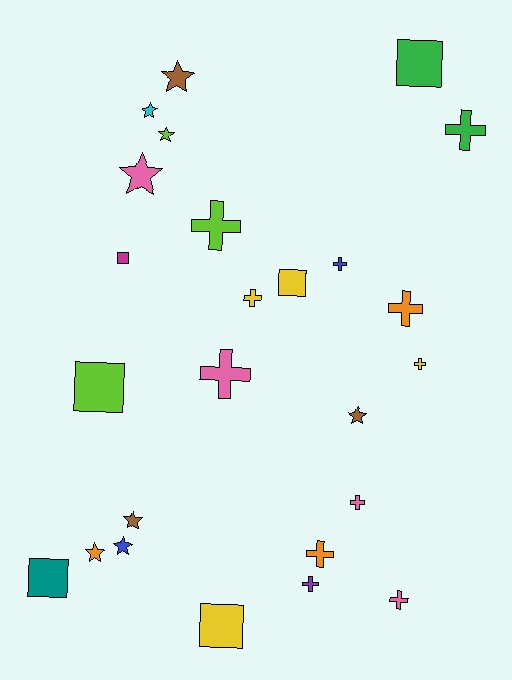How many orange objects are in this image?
There are 3 orange objects.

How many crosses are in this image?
There are 11 crosses.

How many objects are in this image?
There are 25 objects.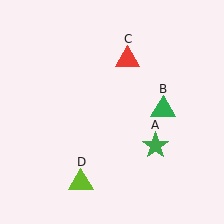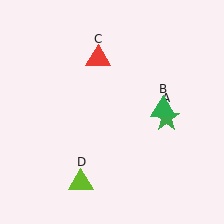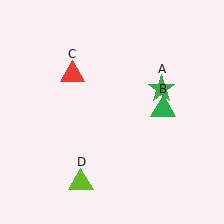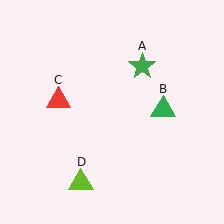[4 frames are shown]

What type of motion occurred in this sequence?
The green star (object A), red triangle (object C) rotated counterclockwise around the center of the scene.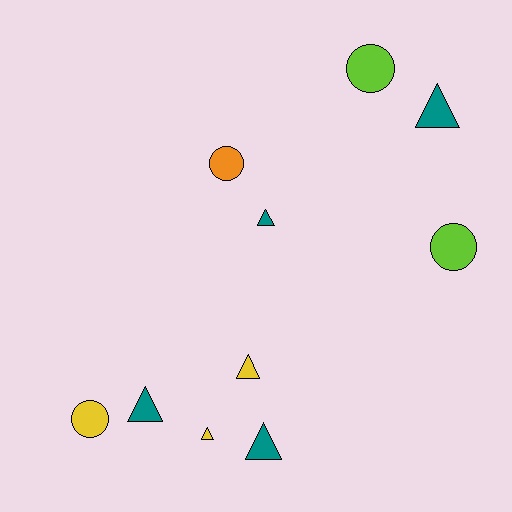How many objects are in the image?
There are 10 objects.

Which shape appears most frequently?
Triangle, with 6 objects.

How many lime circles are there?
There are 2 lime circles.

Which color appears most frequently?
Teal, with 4 objects.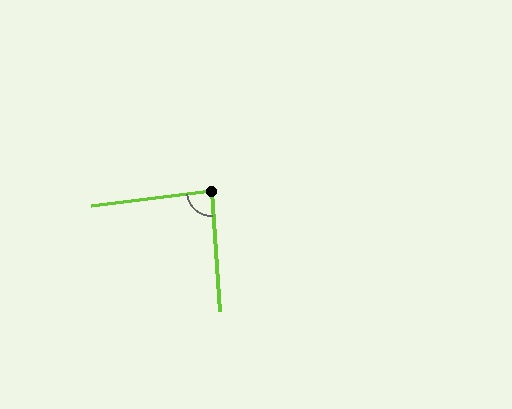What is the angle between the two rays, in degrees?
Approximately 86 degrees.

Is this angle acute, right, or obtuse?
It is approximately a right angle.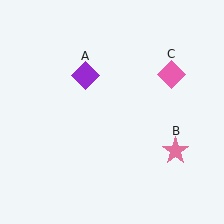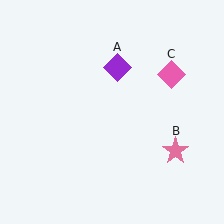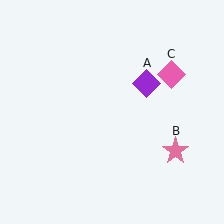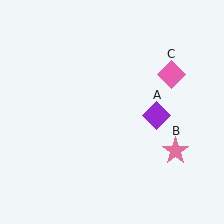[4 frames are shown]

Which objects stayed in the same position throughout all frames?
Pink star (object B) and pink diamond (object C) remained stationary.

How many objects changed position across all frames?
1 object changed position: purple diamond (object A).